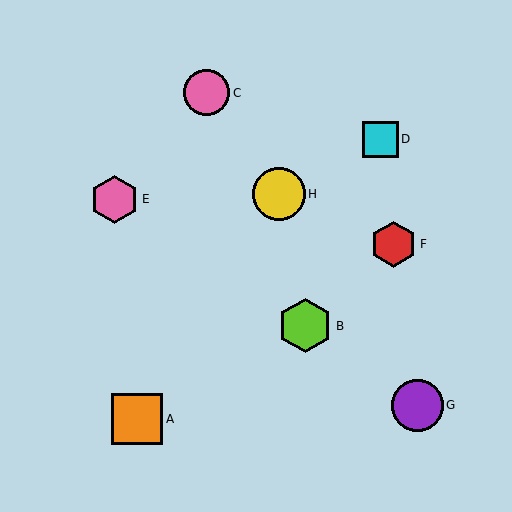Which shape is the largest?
The lime hexagon (labeled B) is the largest.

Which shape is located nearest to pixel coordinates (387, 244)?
The red hexagon (labeled F) at (393, 244) is nearest to that location.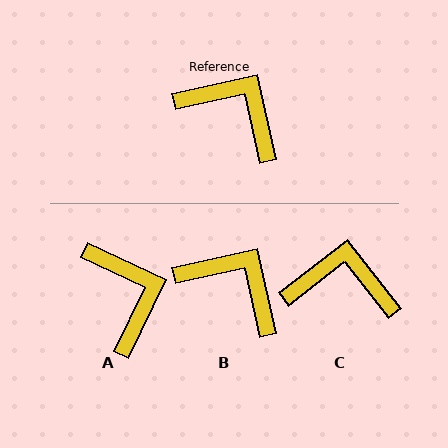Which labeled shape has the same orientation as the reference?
B.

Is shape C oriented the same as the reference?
No, it is off by about 26 degrees.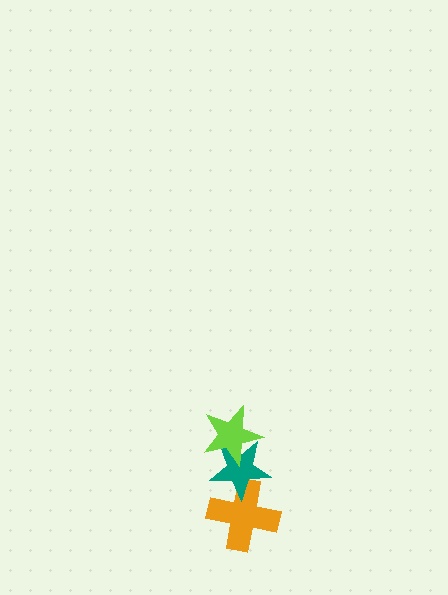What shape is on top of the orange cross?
The teal star is on top of the orange cross.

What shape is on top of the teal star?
The lime star is on top of the teal star.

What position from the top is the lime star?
The lime star is 1st from the top.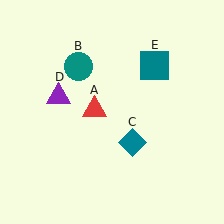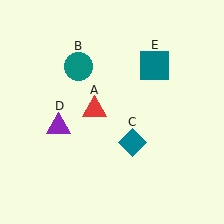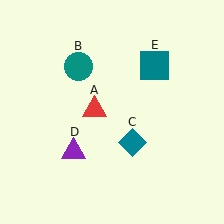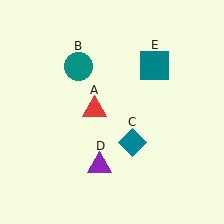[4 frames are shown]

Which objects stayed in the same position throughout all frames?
Red triangle (object A) and teal circle (object B) and teal diamond (object C) and teal square (object E) remained stationary.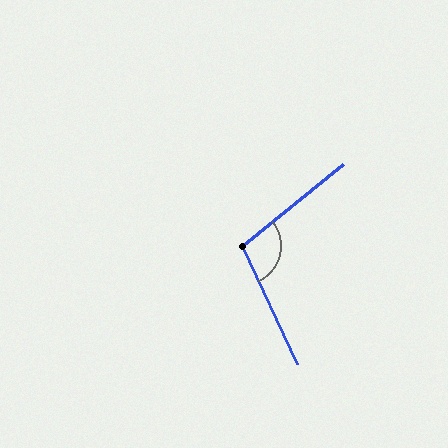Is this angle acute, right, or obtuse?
It is obtuse.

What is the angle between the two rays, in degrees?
Approximately 104 degrees.